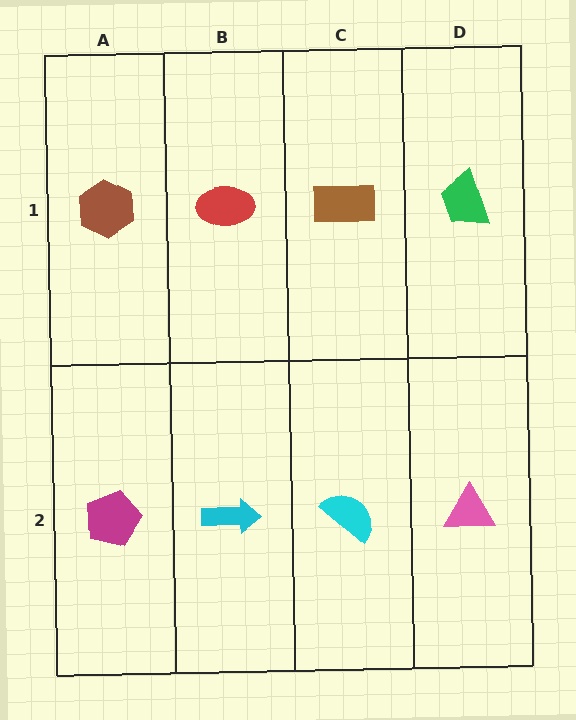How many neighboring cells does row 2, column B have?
3.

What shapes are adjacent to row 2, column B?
A red ellipse (row 1, column B), a magenta pentagon (row 2, column A), a cyan semicircle (row 2, column C).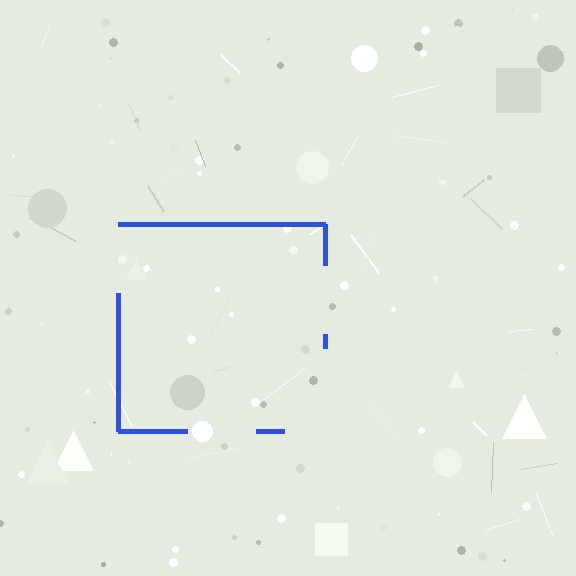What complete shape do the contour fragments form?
The contour fragments form a square.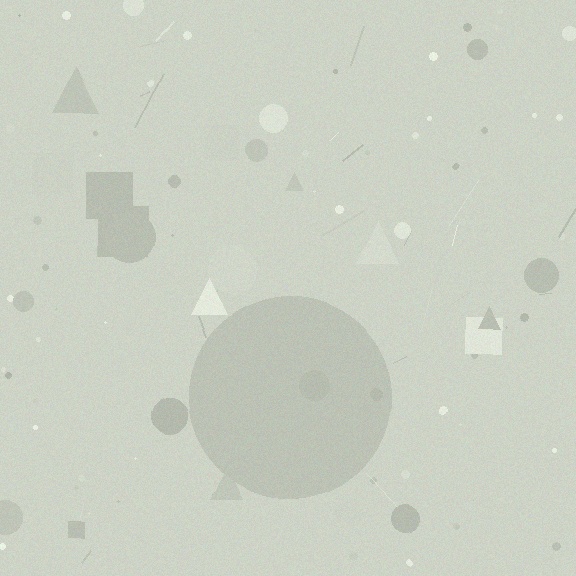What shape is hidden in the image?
A circle is hidden in the image.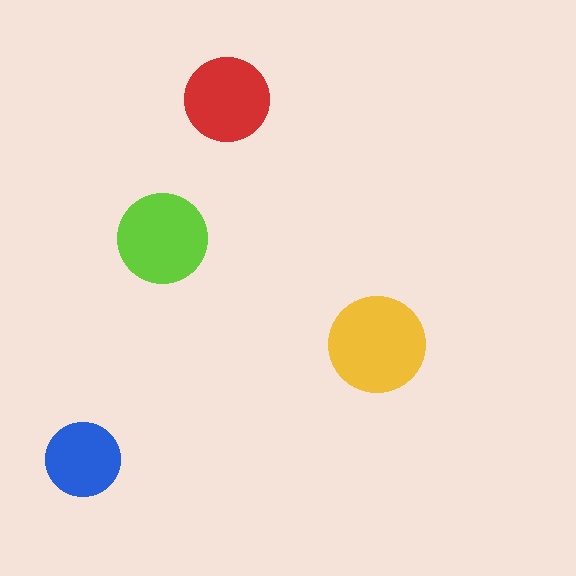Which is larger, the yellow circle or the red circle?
The yellow one.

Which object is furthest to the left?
The blue circle is leftmost.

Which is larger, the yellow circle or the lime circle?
The yellow one.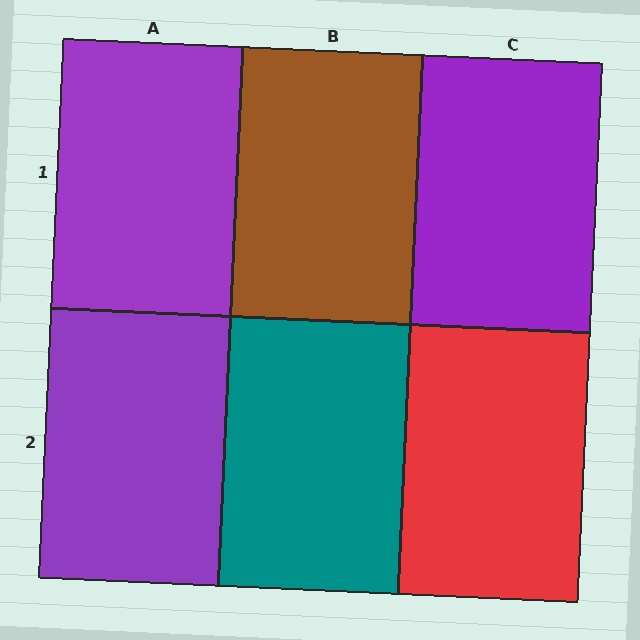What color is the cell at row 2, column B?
Teal.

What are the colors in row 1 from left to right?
Purple, brown, purple.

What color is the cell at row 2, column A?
Purple.